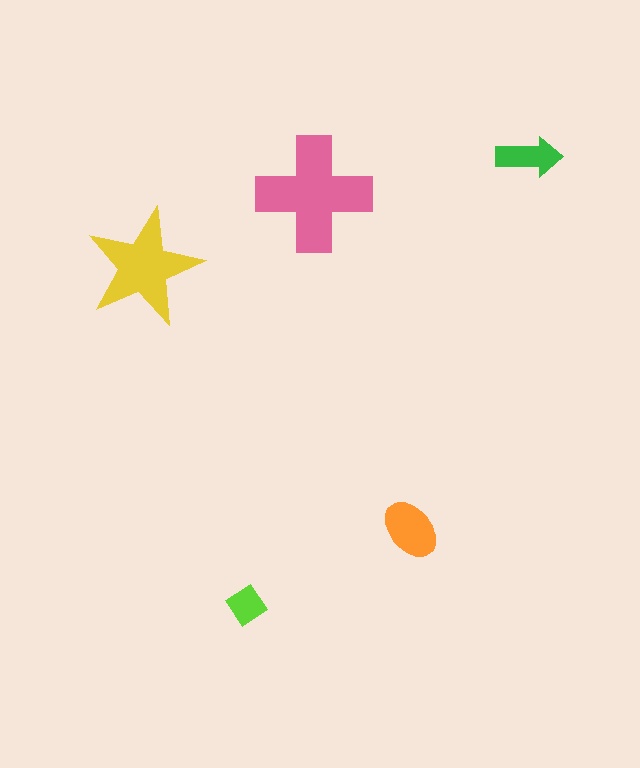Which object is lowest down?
The lime diamond is bottommost.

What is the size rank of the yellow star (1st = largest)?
2nd.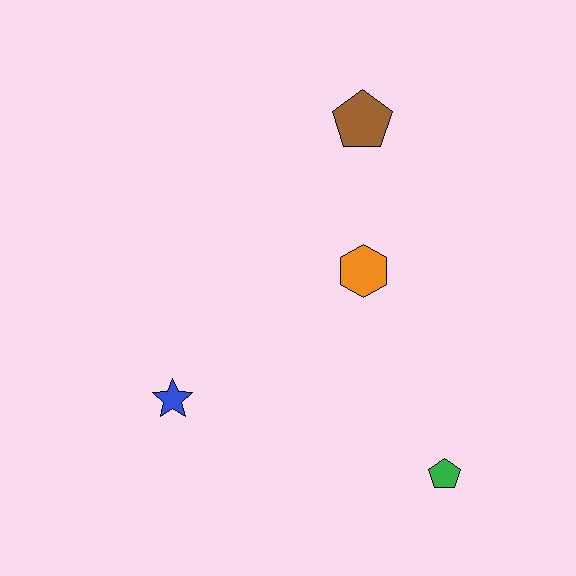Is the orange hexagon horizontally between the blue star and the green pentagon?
Yes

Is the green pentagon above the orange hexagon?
No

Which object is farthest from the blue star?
The brown pentagon is farthest from the blue star.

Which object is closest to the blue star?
The orange hexagon is closest to the blue star.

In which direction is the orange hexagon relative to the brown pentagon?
The orange hexagon is below the brown pentagon.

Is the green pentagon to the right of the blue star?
Yes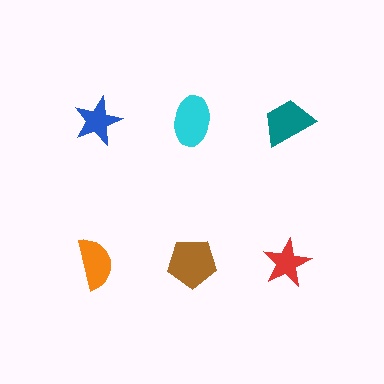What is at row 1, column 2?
A cyan ellipse.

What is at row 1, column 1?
A blue star.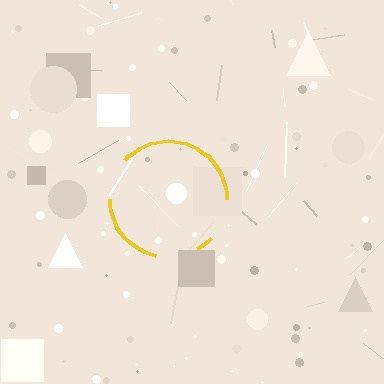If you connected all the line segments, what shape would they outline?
They would outline a circle.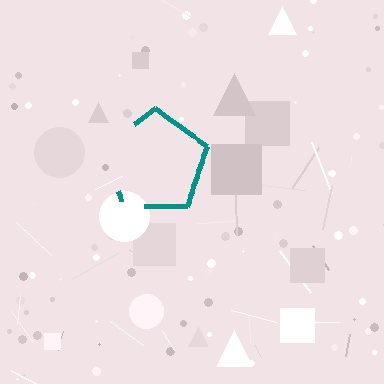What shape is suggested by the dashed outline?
The dashed outline suggests a pentagon.